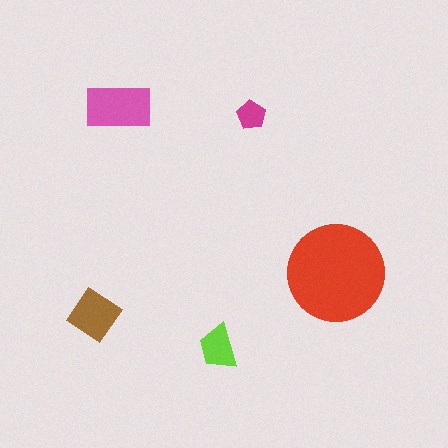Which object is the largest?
The red circle.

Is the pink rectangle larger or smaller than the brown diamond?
Larger.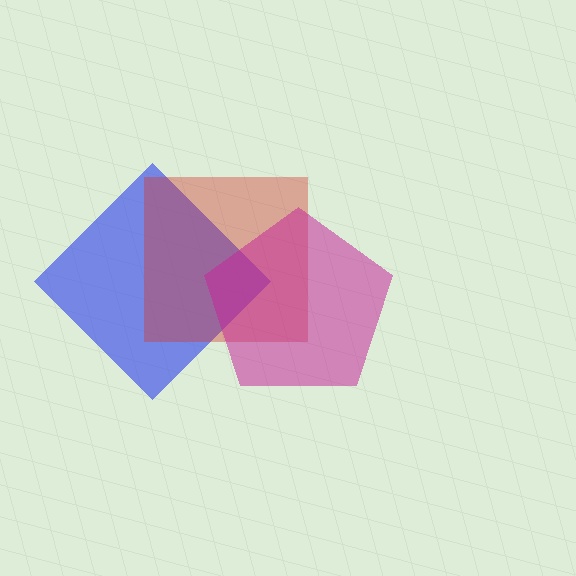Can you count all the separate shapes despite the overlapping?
Yes, there are 3 separate shapes.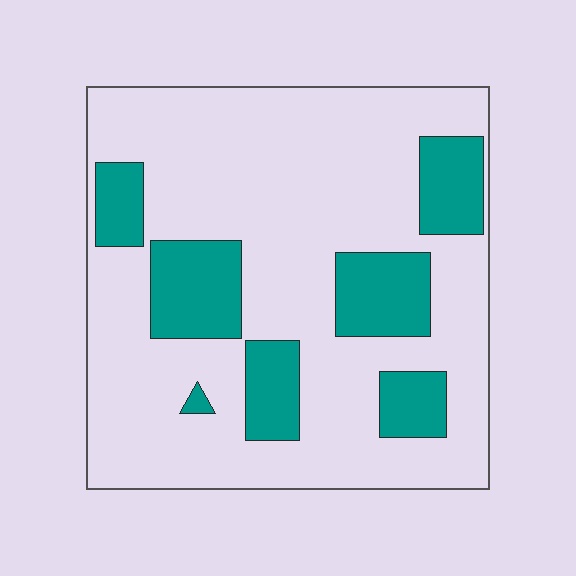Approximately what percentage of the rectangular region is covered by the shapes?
Approximately 25%.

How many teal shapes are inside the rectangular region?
7.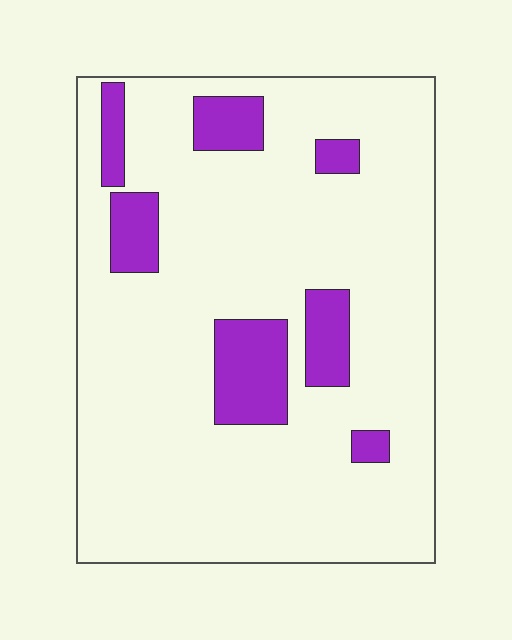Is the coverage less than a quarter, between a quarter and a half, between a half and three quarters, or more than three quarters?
Less than a quarter.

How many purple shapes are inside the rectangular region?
7.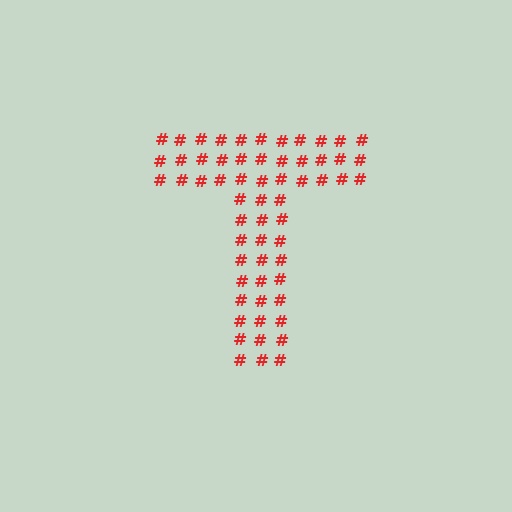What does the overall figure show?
The overall figure shows the letter T.